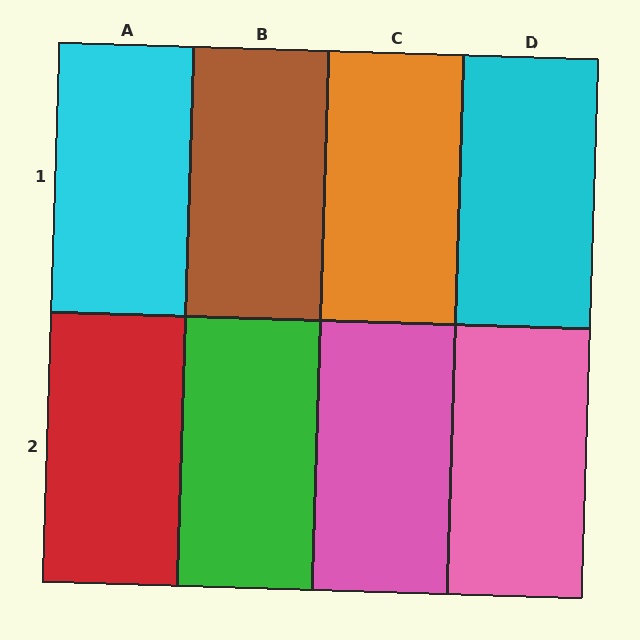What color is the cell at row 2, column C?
Pink.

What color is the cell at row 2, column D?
Pink.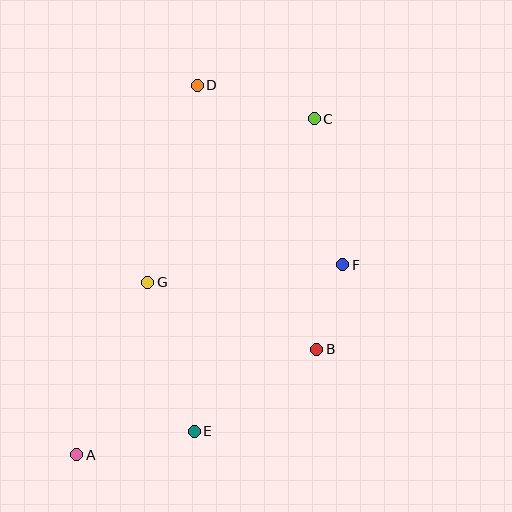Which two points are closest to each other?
Points B and F are closest to each other.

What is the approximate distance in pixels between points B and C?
The distance between B and C is approximately 230 pixels.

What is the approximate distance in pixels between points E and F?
The distance between E and F is approximately 223 pixels.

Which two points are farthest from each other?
Points A and C are farthest from each other.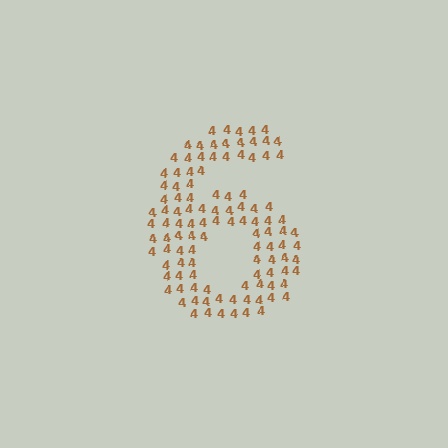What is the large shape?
The large shape is the digit 6.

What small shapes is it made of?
It is made of small digit 4's.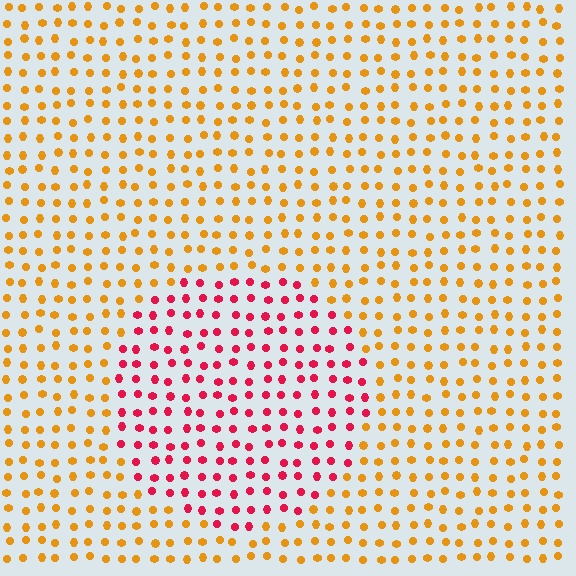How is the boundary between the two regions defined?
The boundary is defined purely by a slight shift in hue (about 53 degrees). Spacing, size, and orientation are identical on both sides.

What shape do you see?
I see a circle.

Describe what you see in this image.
The image is filled with small orange elements in a uniform arrangement. A circle-shaped region is visible where the elements are tinted to a slightly different hue, forming a subtle color boundary.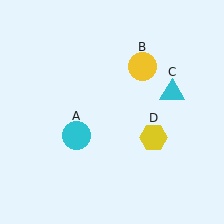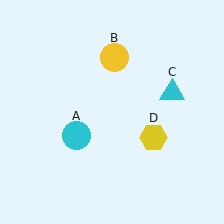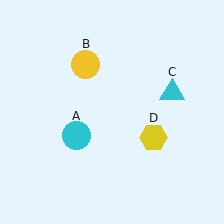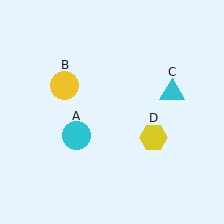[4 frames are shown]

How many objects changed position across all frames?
1 object changed position: yellow circle (object B).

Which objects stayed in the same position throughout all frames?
Cyan circle (object A) and cyan triangle (object C) and yellow hexagon (object D) remained stationary.